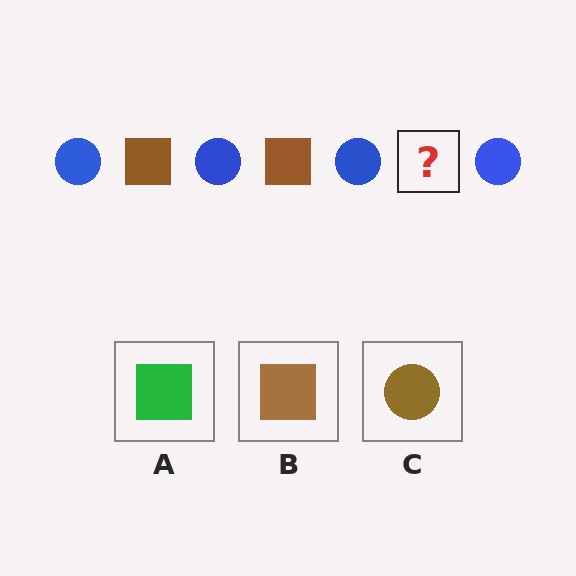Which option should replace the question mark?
Option B.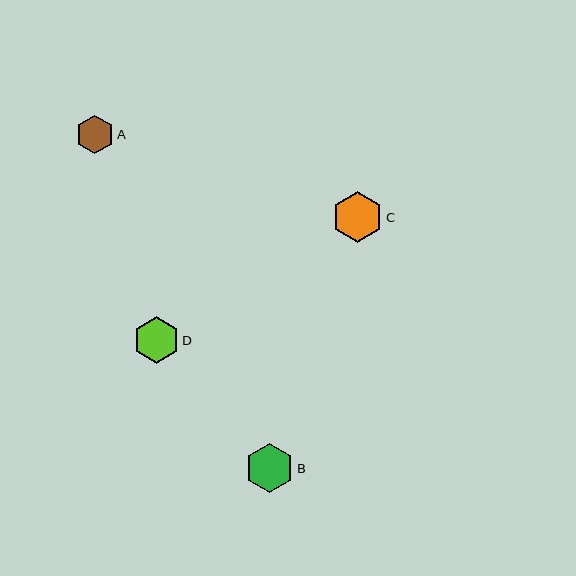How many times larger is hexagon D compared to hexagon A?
Hexagon D is approximately 1.2 times the size of hexagon A.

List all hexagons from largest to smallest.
From largest to smallest: C, B, D, A.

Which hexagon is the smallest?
Hexagon A is the smallest with a size of approximately 39 pixels.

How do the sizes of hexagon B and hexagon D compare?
Hexagon B and hexagon D are approximately the same size.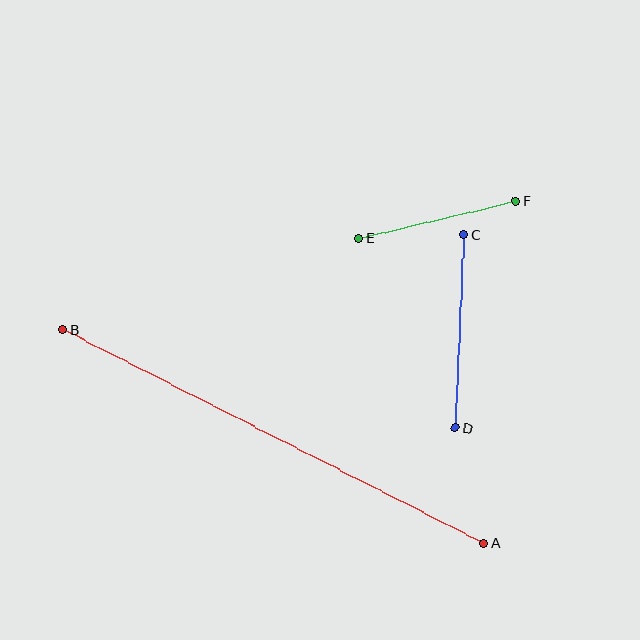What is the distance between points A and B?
The distance is approximately 472 pixels.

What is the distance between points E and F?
The distance is approximately 161 pixels.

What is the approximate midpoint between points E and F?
The midpoint is at approximately (437, 219) pixels.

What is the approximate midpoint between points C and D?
The midpoint is at approximately (460, 331) pixels.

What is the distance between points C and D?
The distance is approximately 194 pixels.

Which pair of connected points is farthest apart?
Points A and B are farthest apart.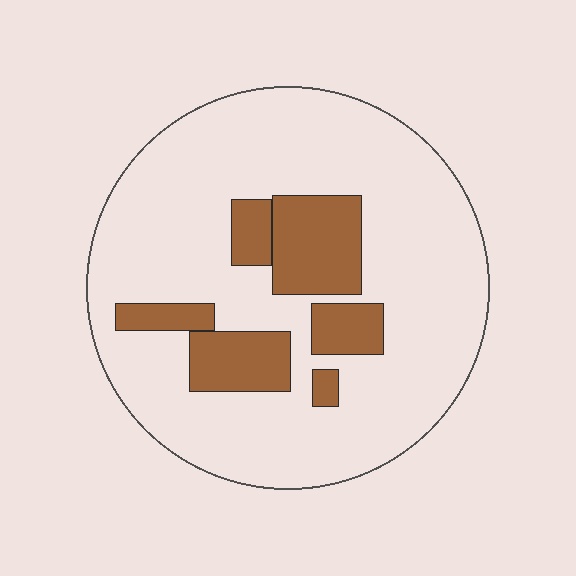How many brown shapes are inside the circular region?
6.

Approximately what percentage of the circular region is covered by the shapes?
Approximately 20%.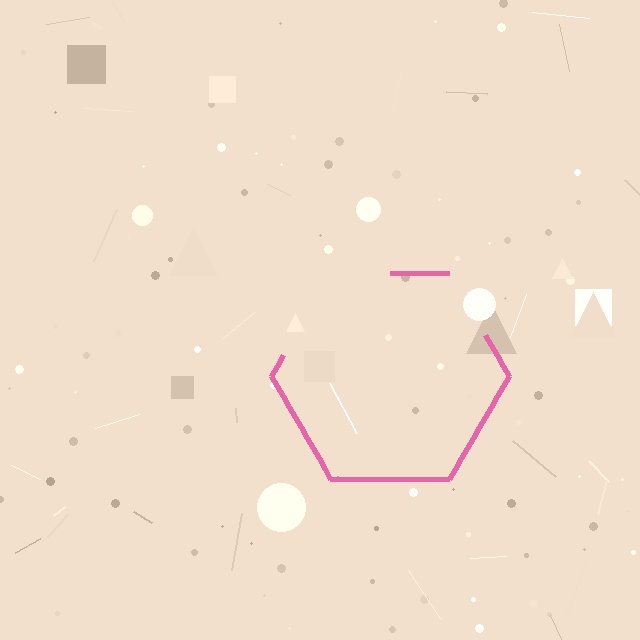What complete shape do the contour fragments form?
The contour fragments form a hexagon.